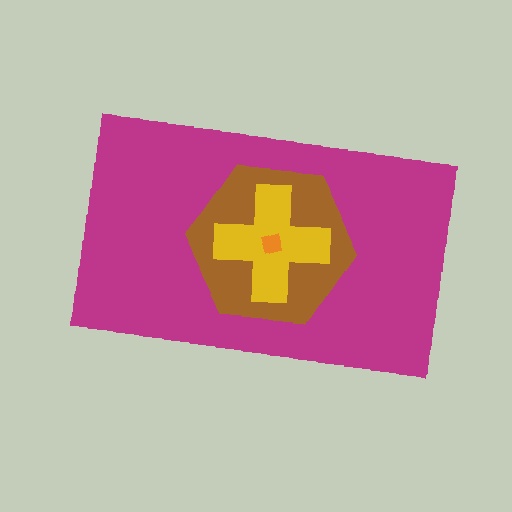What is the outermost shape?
The magenta rectangle.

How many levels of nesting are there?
4.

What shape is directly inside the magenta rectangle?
The brown hexagon.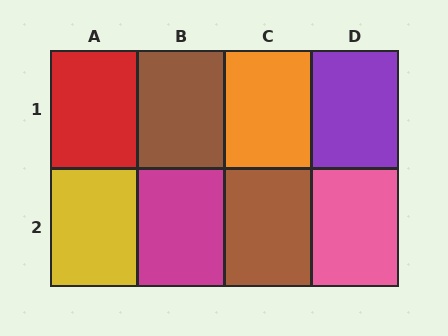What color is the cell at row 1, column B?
Brown.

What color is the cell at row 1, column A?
Red.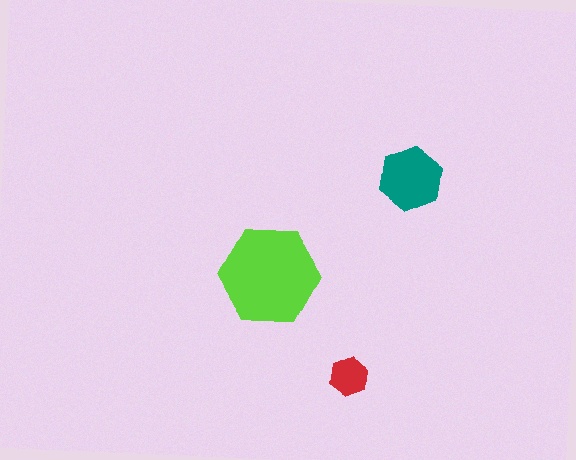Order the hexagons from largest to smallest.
the lime one, the teal one, the red one.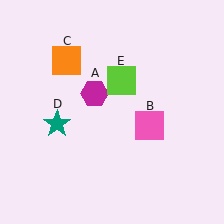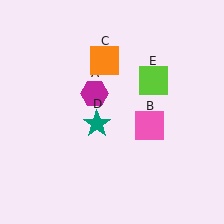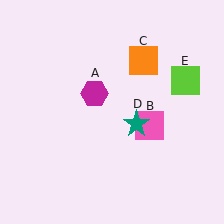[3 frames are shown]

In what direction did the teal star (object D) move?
The teal star (object D) moved right.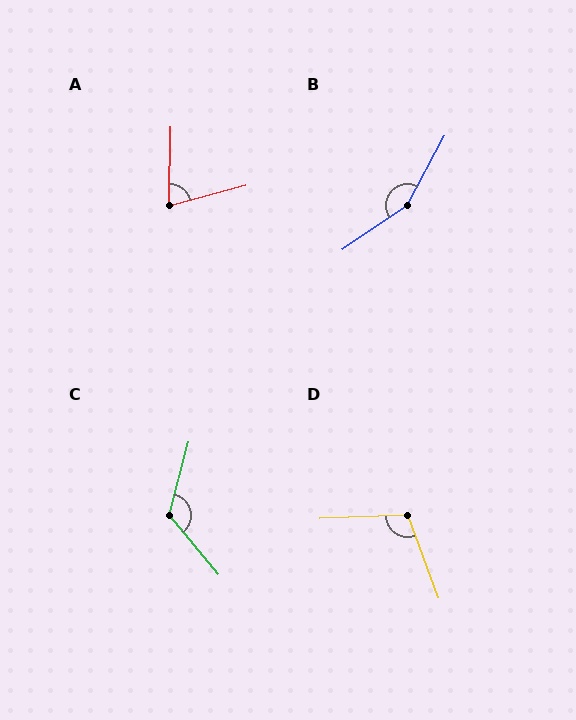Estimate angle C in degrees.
Approximately 125 degrees.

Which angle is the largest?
B, at approximately 153 degrees.